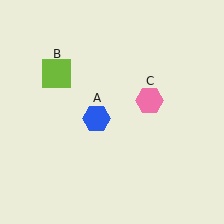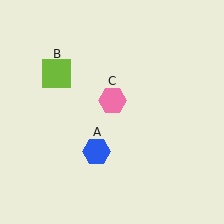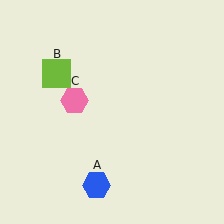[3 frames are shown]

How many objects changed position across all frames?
2 objects changed position: blue hexagon (object A), pink hexagon (object C).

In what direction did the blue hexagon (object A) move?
The blue hexagon (object A) moved down.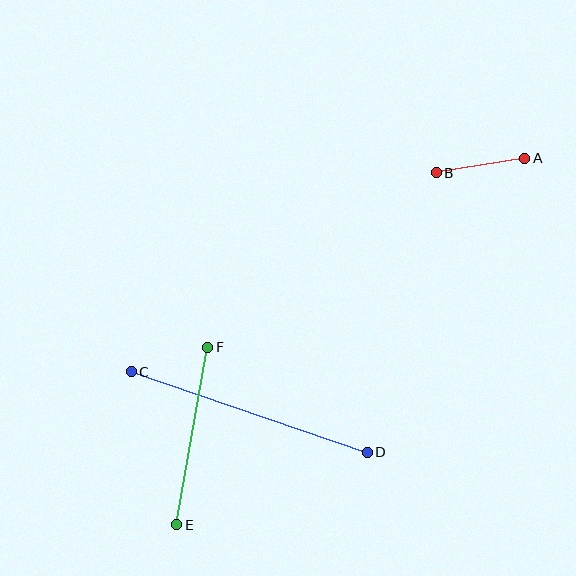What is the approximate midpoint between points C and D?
The midpoint is at approximately (249, 412) pixels.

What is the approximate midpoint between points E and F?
The midpoint is at approximately (192, 436) pixels.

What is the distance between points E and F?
The distance is approximately 180 pixels.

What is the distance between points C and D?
The distance is approximately 249 pixels.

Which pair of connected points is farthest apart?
Points C and D are farthest apart.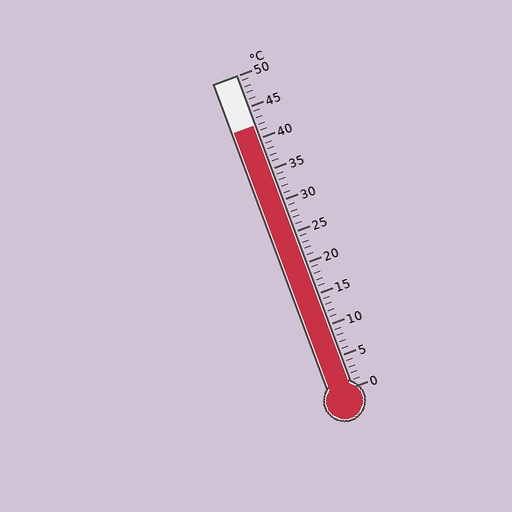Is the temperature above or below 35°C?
The temperature is above 35°C.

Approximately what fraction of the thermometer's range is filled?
The thermometer is filled to approximately 85% of its range.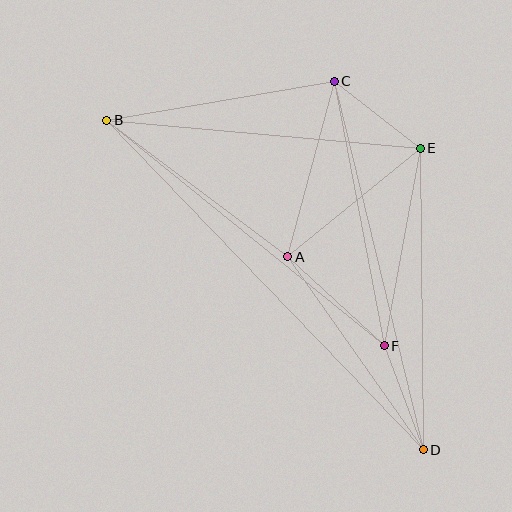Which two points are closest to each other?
Points C and E are closest to each other.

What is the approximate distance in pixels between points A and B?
The distance between A and B is approximately 226 pixels.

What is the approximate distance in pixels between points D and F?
The distance between D and F is approximately 111 pixels.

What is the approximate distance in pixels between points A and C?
The distance between A and C is approximately 182 pixels.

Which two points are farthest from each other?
Points B and D are farthest from each other.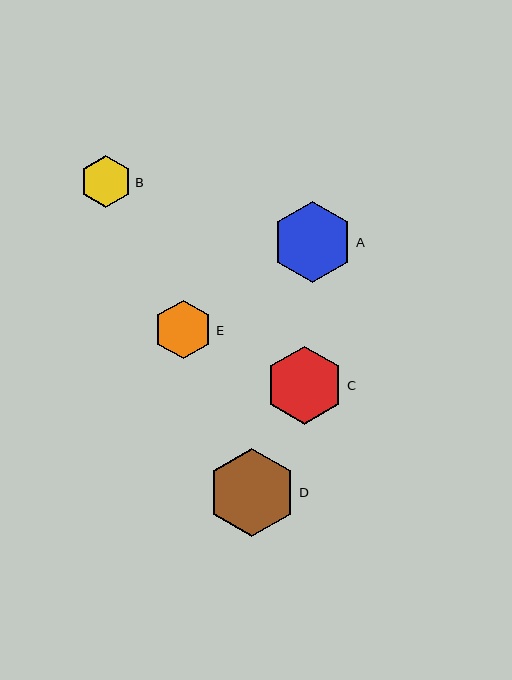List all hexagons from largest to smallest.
From largest to smallest: D, A, C, E, B.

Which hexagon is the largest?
Hexagon D is the largest with a size of approximately 89 pixels.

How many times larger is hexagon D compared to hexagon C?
Hexagon D is approximately 1.1 times the size of hexagon C.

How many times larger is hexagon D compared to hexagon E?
Hexagon D is approximately 1.5 times the size of hexagon E.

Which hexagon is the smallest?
Hexagon B is the smallest with a size of approximately 53 pixels.